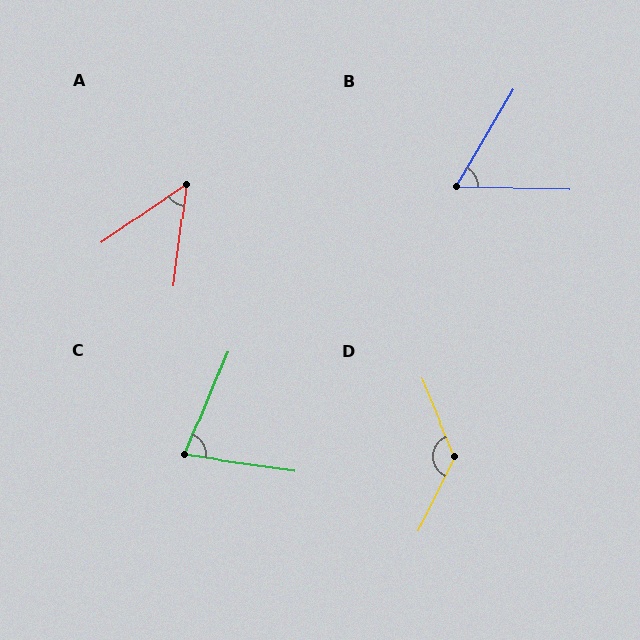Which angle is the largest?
D, at approximately 131 degrees.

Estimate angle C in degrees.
Approximately 75 degrees.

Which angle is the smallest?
A, at approximately 48 degrees.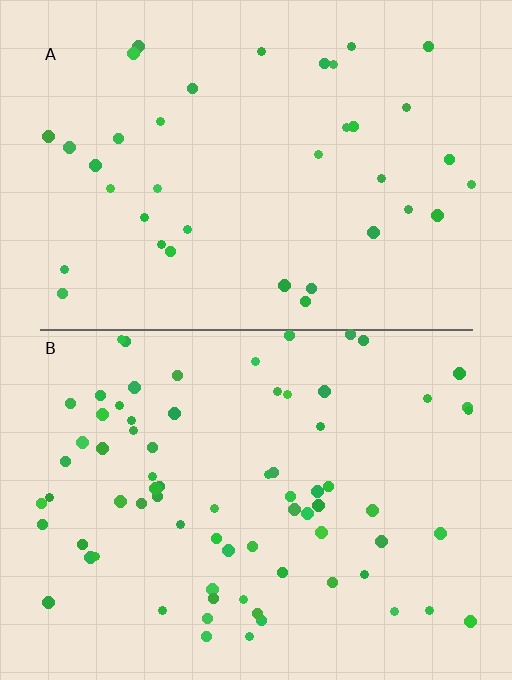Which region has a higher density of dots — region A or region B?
B (the bottom).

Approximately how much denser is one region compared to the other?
Approximately 2.0× — region B over region A.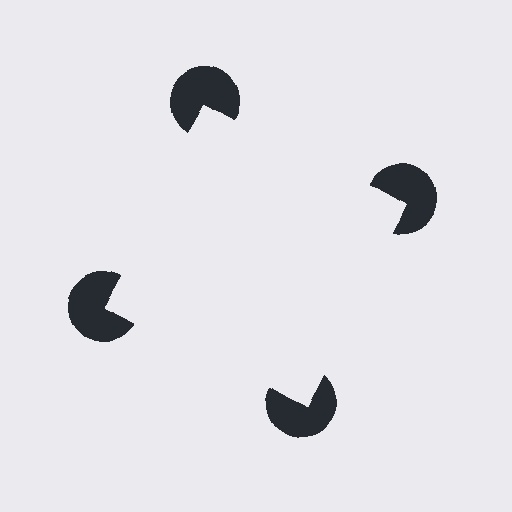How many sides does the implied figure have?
4 sides.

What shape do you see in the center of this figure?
An illusory square — its edges are inferred from the aligned wedge cuts in the pac-man discs, not physically drawn.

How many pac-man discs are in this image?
There are 4 — one at each vertex of the illusory square.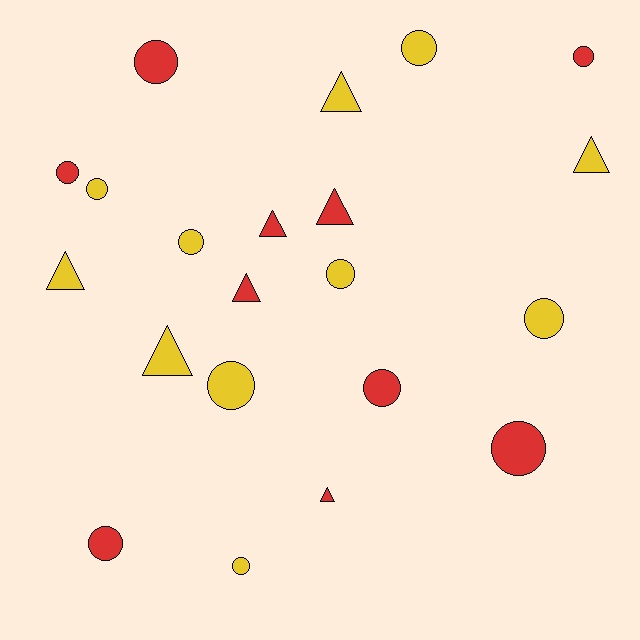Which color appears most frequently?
Yellow, with 11 objects.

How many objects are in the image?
There are 21 objects.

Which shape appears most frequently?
Circle, with 13 objects.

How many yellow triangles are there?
There are 4 yellow triangles.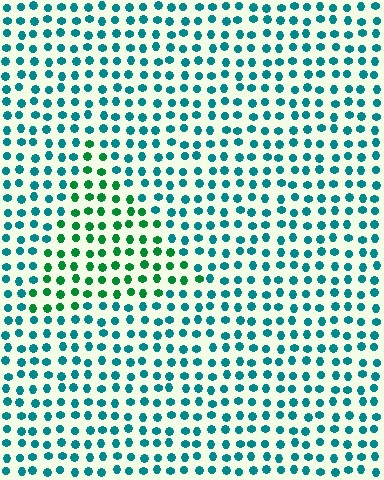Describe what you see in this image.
The image is filled with small teal elements in a uniform arrangement. A triangle-shaped region is visible where the elements are tinted to a slightly different hue, forming a subtle color boundary.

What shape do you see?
I see a triangle.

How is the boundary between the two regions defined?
The boundary is defined purely by a slight shift in hue (about 40 degrees). Spacing, size, and orientation are identical on both sides.